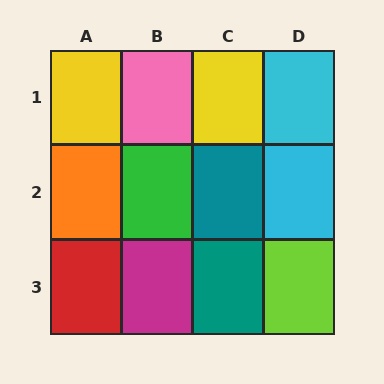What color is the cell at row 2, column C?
Teal.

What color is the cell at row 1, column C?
Yellow.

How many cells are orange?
1 cell is orange.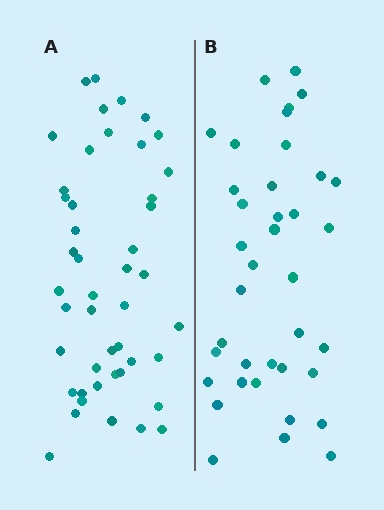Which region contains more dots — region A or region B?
Region A (the left region) has more dots.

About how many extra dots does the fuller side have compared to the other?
Region A has roughly 8 or so more dots than region B.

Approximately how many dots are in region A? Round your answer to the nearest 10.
About 50 dots. (The exact count is 46, which rounds to 50.)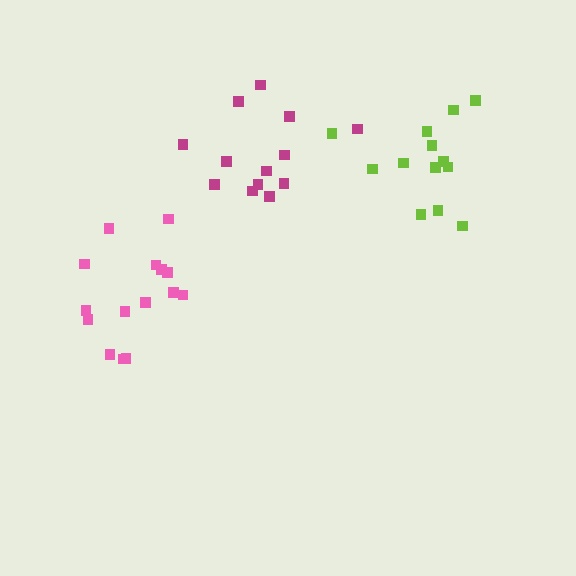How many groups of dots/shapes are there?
There are 3 groups.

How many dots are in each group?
Group 1: 13 dots, Group 2: 13 dots, Group 3: 15 dots (41 total).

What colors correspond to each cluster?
The clusters are colored: magenta, lime, pink.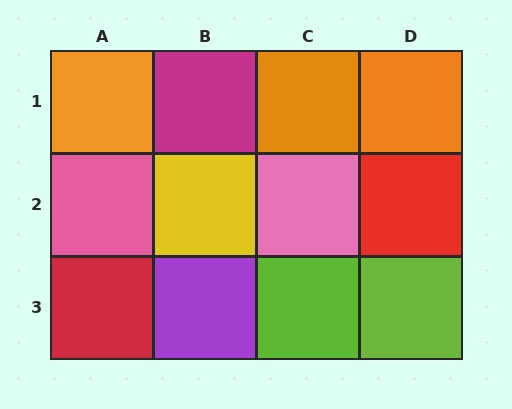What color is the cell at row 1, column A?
Orange.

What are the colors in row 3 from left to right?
Red, purple, lime, lime.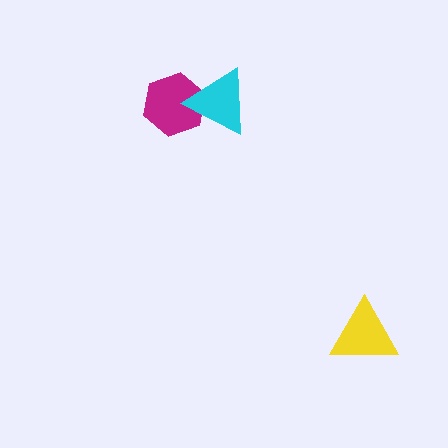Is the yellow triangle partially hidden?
No, no other shape covers it.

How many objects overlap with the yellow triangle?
0 objects overlap with the yellow triangle.